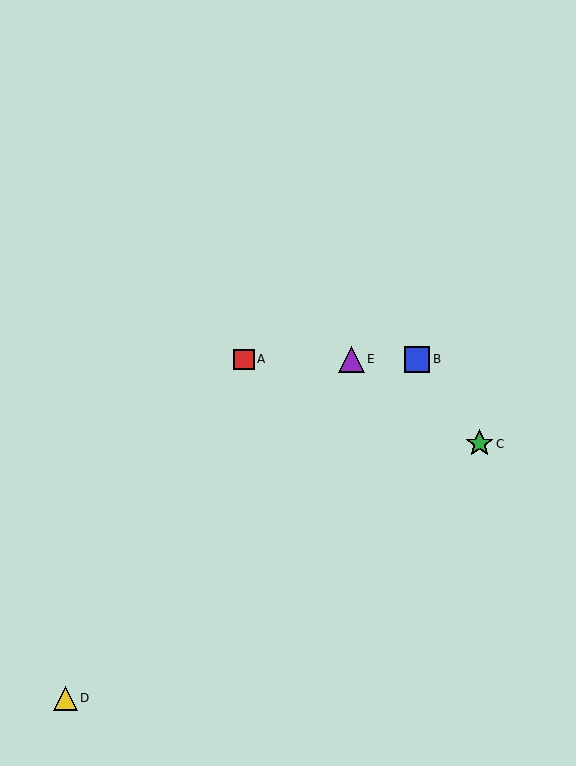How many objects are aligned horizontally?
3 objects (A, B, E) are aligned horizontally.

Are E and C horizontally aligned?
No, E is at y≈359 and C is at y≈444.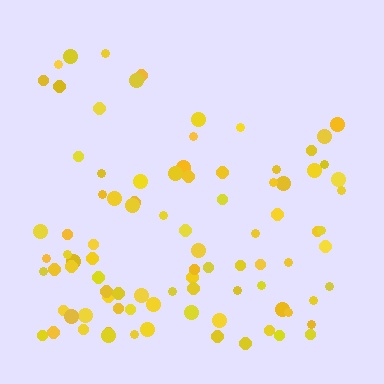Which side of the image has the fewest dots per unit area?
The top.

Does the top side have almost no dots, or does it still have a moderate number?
Still a moderate number, just noticeably fewer than the bottom.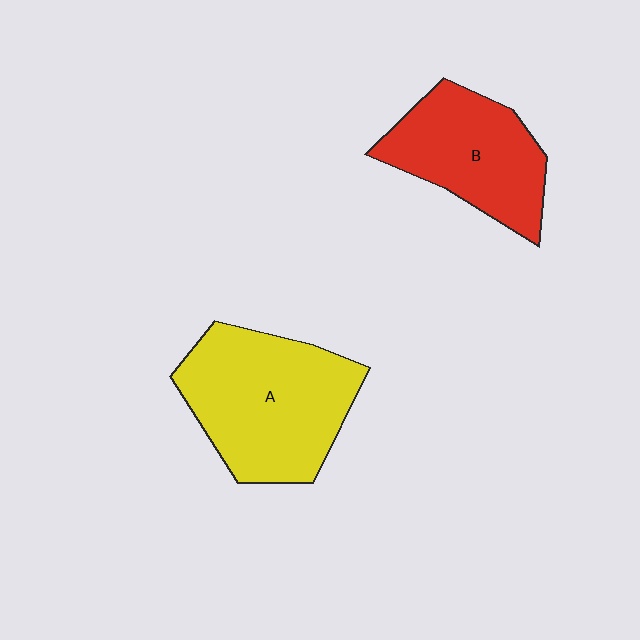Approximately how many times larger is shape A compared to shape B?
Approximately 1.3 times.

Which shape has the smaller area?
Shape B (red).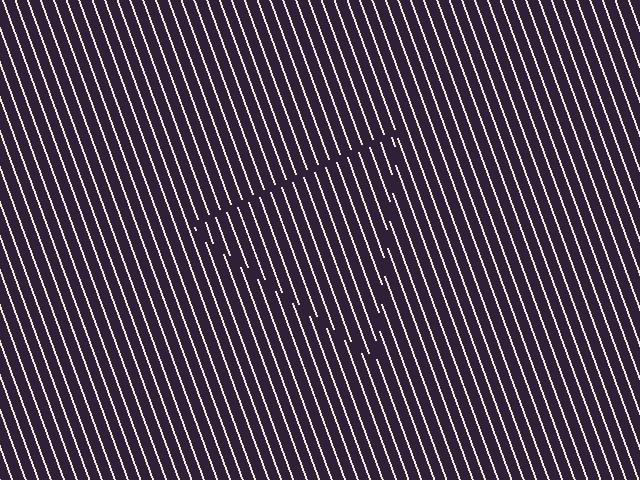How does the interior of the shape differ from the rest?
The interior of the shape contains the same grating, shifted by half a period — the contour is defined by the phase discontinuity where line-ends from the inner and outer gratings abut.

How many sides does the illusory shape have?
3 sides — the line-ends trace a triangle.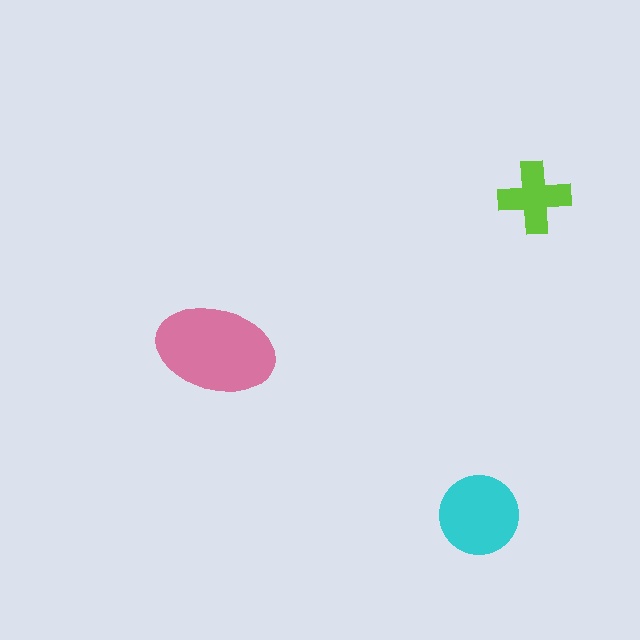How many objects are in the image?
There are 3 objects in the image.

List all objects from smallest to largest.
The lime cross, the cyan circle, the pink ellipse.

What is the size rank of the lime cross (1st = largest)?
3rd.